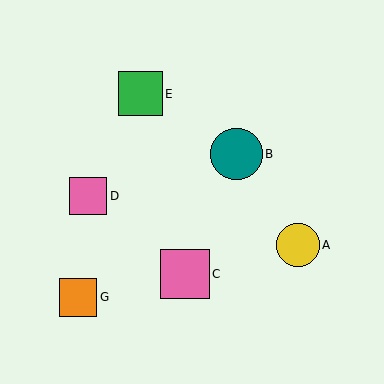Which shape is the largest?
The teal circle (labeled B) is the largest.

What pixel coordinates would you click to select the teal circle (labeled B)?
Click at (237, 154) to select the teal circle B.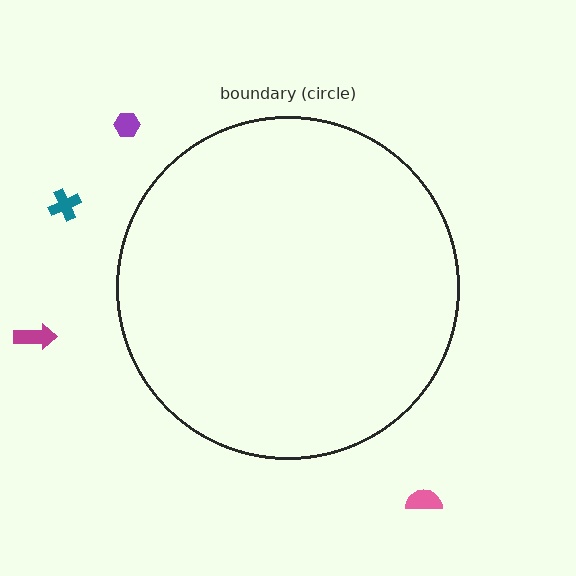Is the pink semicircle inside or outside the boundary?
Outside.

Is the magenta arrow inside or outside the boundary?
Outside.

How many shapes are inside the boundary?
0 inside, 4 outside.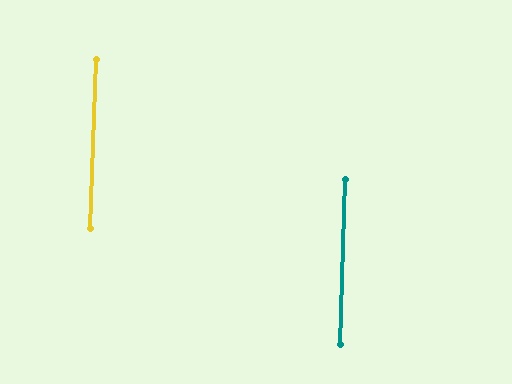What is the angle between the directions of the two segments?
Approximately 0 degrees.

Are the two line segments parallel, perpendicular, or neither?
Parallel — their directions differ by only 0.2°.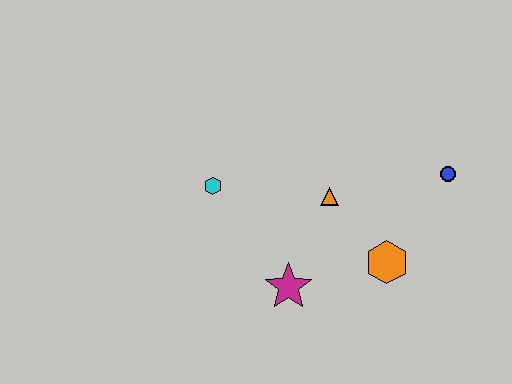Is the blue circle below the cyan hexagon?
No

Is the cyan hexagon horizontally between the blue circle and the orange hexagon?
No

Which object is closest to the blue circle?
The orange hexagon is closest to the blue circle.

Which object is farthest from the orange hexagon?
The cyan hexagon is farthest from the orange hexagon.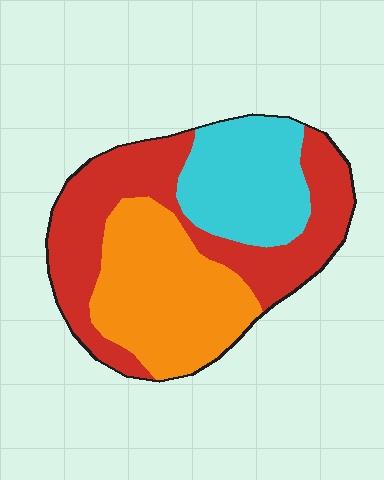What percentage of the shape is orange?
Orange takes up between a quarter and a half of the shape.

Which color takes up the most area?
Red, at roughly 40%.